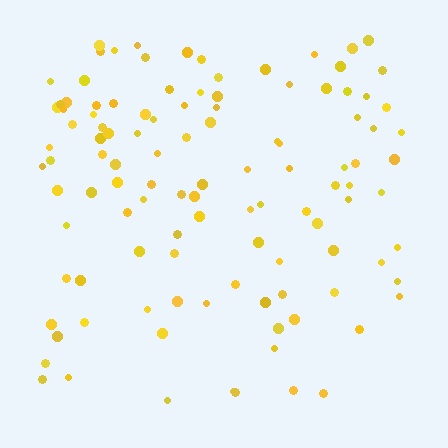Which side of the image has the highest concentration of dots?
The top.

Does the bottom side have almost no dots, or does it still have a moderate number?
Still a moderate number, just noticeably fewer than the top.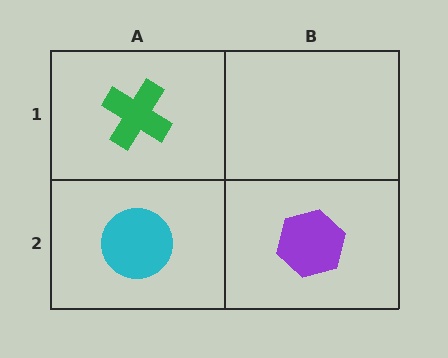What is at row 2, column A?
A cyan circle.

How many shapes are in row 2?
2 shapes.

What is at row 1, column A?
A green cross.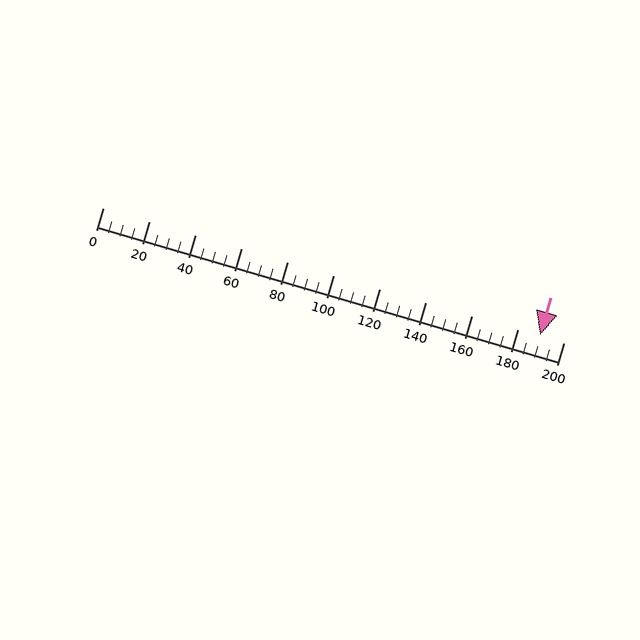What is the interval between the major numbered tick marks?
The major tick marks are spaced 20 units apart.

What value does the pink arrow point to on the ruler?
The pink arrow points to approximately 190.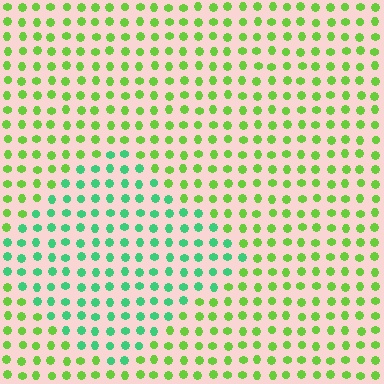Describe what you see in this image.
The image is filled with small lime elements in a uniform arrangement. A diamond-shaped region is visible where the elements are tinted to a slightly different hue, forming a subtle color boundary.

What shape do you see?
I see a diamond.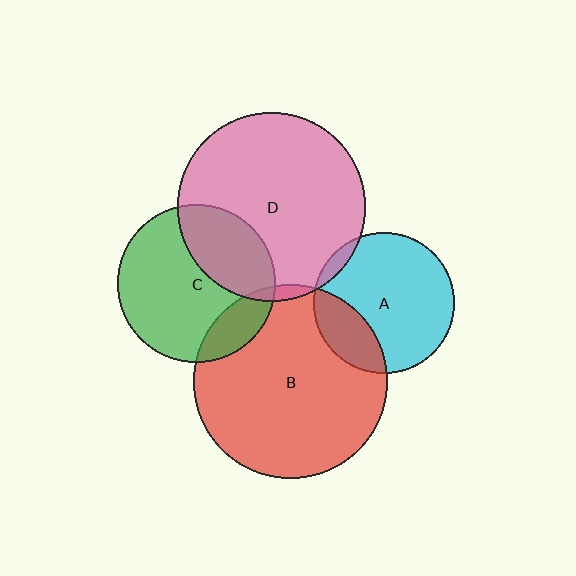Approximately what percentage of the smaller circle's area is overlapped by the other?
Approximately 5%.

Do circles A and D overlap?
Yes.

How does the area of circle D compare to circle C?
Approximately 1.4 times.